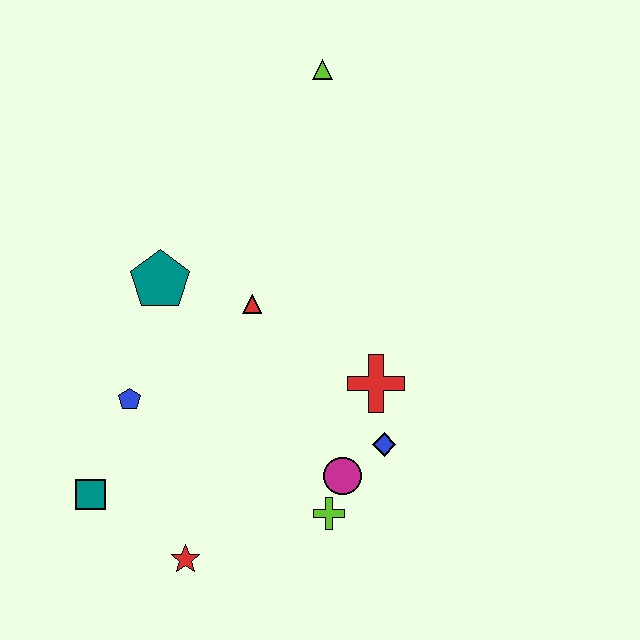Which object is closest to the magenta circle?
The lime cross is closest to the magenta circle.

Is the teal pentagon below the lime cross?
No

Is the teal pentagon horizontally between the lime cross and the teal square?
Yes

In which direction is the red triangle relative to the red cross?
The red triangle is to the left of the red cross.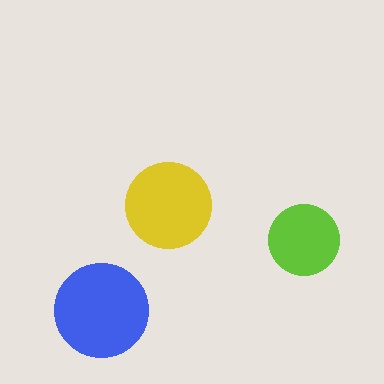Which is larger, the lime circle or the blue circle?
The blue one.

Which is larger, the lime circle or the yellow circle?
The yellow one.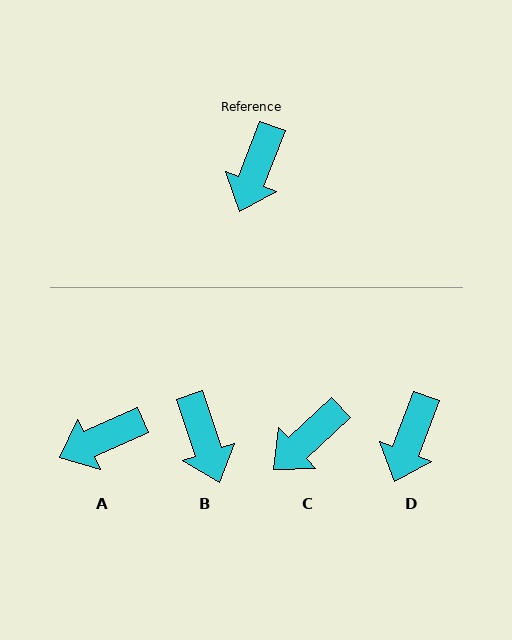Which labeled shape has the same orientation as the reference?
D.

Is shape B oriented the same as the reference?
No, it is off by about 39 degrees.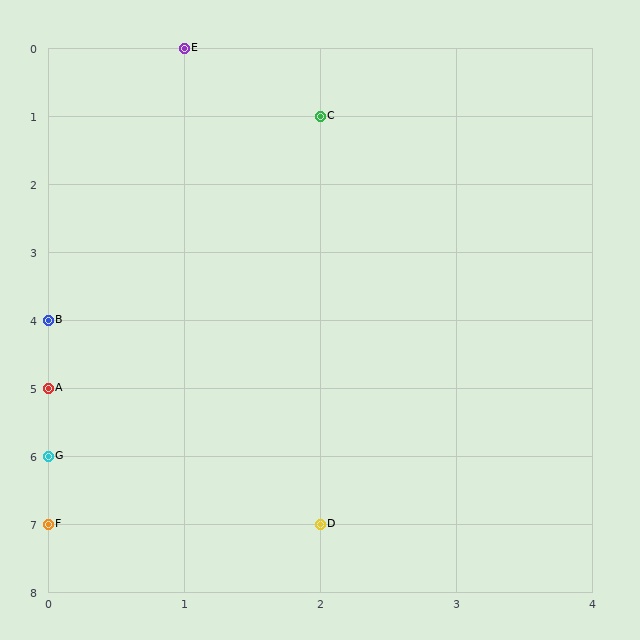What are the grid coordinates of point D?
Point D is at grid coordinates (2, 7).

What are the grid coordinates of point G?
Point G is at grid coordinates (0, 6).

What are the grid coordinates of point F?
Point F is at grid coordinates (0, 7).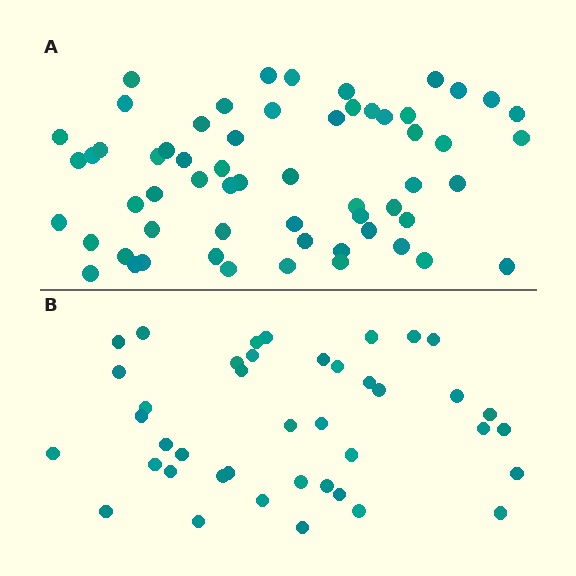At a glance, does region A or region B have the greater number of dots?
Region A (the top region) has more dots.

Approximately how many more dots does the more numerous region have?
Region A has approximately 20 more dots than region B.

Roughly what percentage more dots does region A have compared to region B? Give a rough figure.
About 45% more.